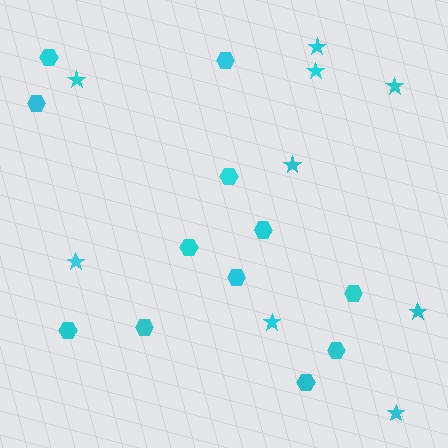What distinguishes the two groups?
There are 2 groups: one group of stars (9) and one group of hexagons (12).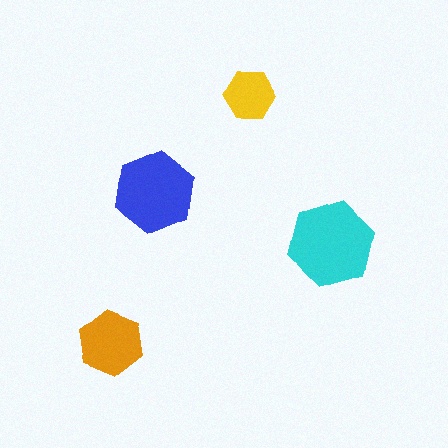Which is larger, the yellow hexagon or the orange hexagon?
The orange one.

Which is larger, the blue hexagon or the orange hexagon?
The blue one.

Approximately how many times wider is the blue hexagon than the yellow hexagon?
About 1.5 times wider.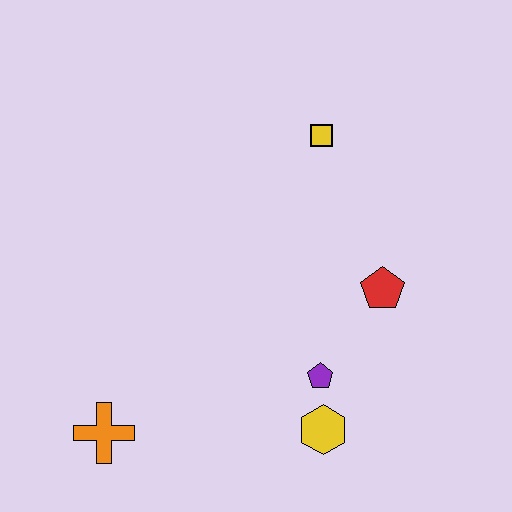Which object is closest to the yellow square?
The red pentagon is closest to the yellow square.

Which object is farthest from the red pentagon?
The orange cross is farthest from the red pentagon.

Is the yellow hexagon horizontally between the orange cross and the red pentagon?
Yes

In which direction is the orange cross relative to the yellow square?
The orange cross is below the yellow square.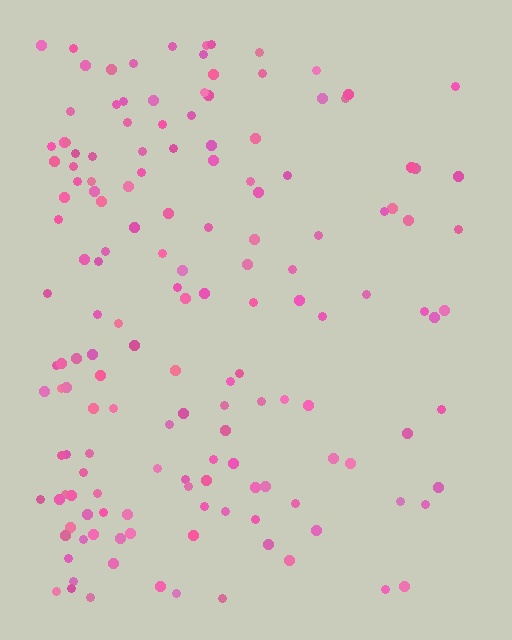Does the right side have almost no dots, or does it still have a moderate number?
Still a moderate number, just noticeably fewer than the left.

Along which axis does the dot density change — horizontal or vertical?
Horizontal.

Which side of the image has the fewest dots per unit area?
The right.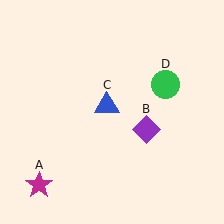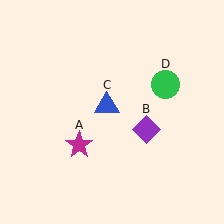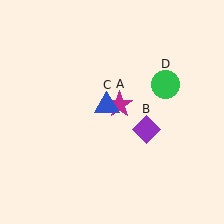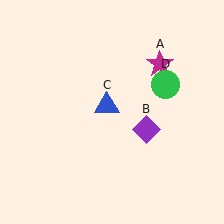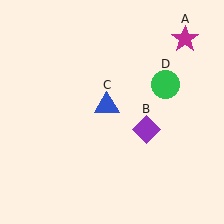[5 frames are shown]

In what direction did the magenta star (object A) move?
The magenta star (object A) moved up and to the right.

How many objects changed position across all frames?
1 object changed position: magenta star (object A).